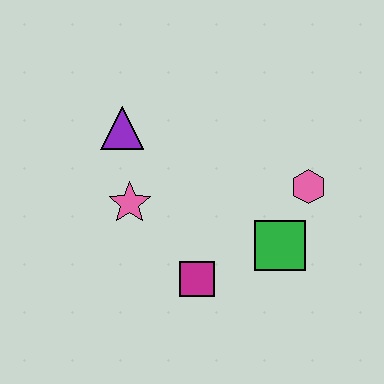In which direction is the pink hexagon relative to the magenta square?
The pink hexagon is to the right of the magenta square.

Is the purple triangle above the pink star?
Yes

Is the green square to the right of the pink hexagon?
No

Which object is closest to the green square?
The pink hexagon is closest to the green square.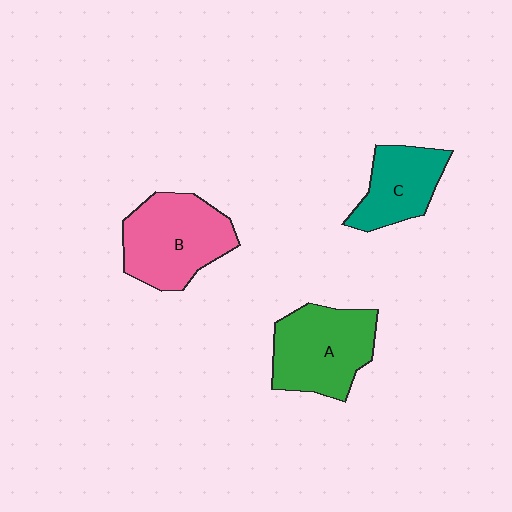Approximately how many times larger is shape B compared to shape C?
Approximately 1.5 times.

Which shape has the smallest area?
Shape C (teal).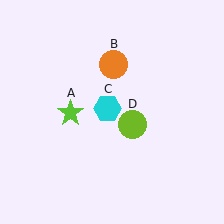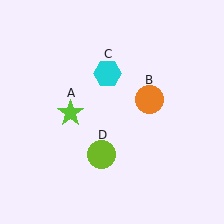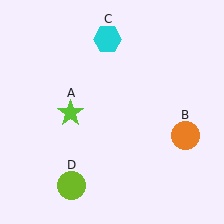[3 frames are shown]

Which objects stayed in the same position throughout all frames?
Lime star (object A) remained stationary.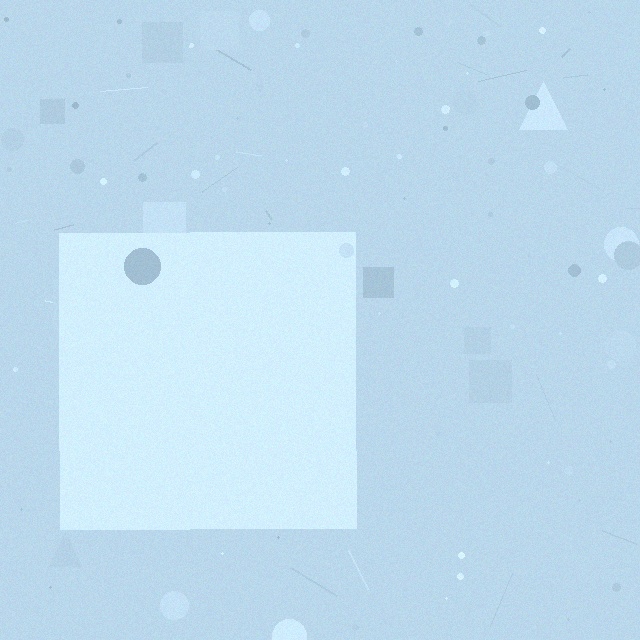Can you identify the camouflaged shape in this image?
The camouflaged shape is a square.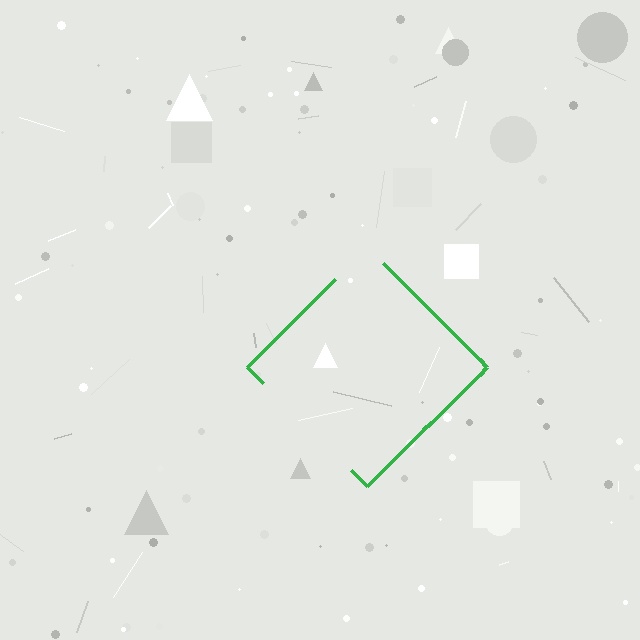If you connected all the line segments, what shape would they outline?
They would outline a diamond.